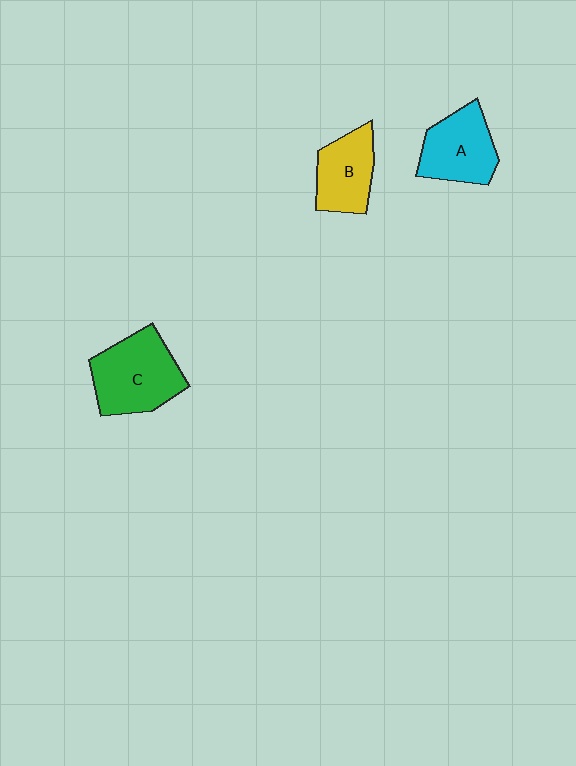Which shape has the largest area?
Shape C (green).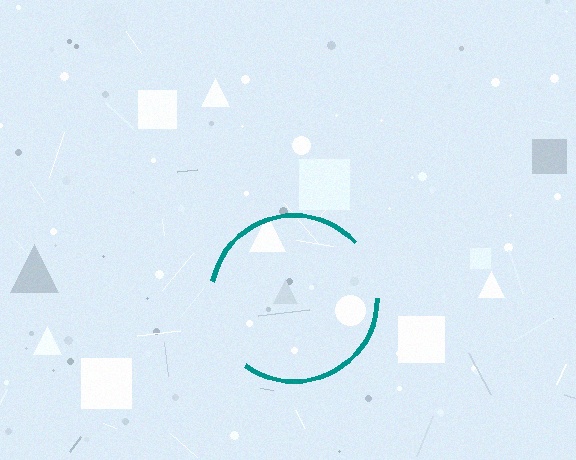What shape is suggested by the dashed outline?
The dashed outline suggests a circle.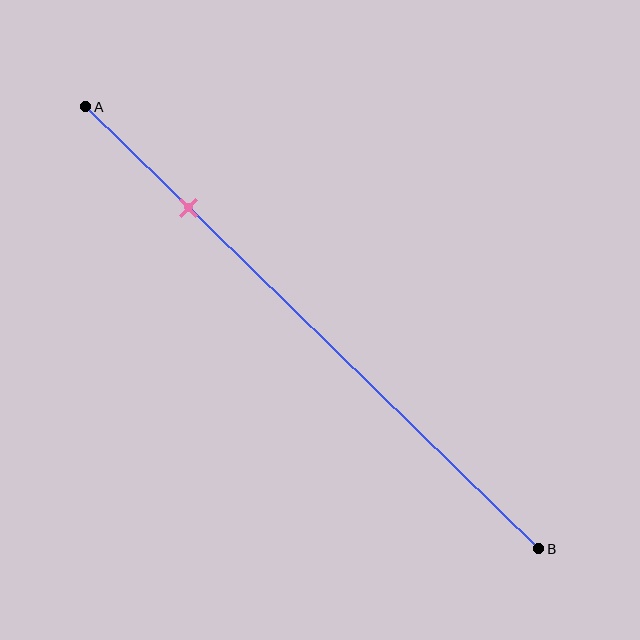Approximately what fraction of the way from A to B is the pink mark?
The pink mark is approximately 25% of the way from A to B.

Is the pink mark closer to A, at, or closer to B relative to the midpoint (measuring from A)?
The pink mark is closer to point A than the midpoint of segment AB.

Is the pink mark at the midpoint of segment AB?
No, the mark is at about 25% from A, not at the 50% midpoint.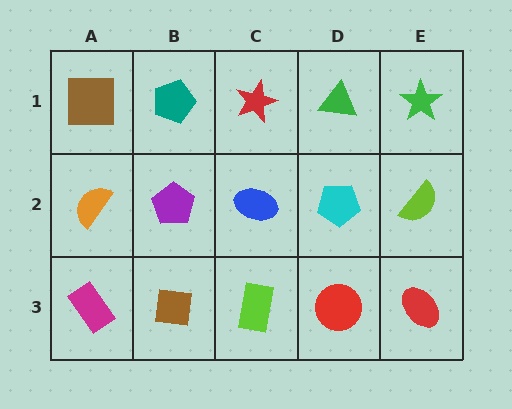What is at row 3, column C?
A lime rectangle.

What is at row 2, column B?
A purple pentagon.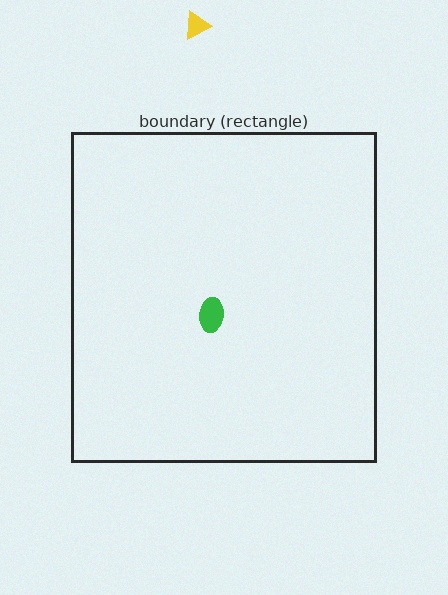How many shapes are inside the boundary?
1 inside, 1 outside.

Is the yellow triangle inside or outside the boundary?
Outside.